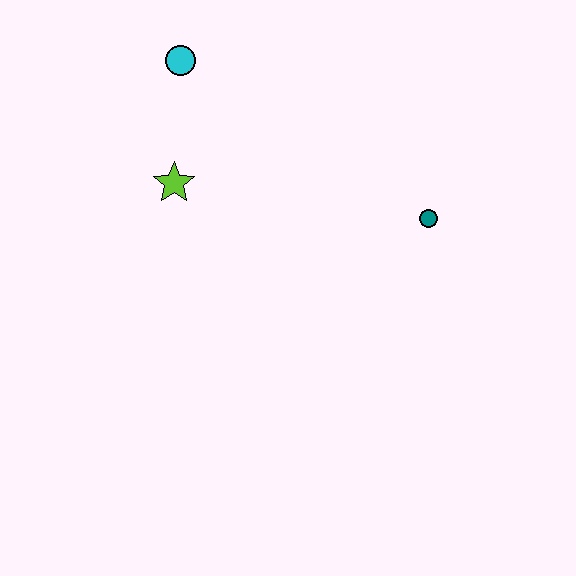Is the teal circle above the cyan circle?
No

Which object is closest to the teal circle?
The lime star is closest to the teal circle.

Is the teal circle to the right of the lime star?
Yes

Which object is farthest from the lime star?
The teal circle is farthest from the lime star.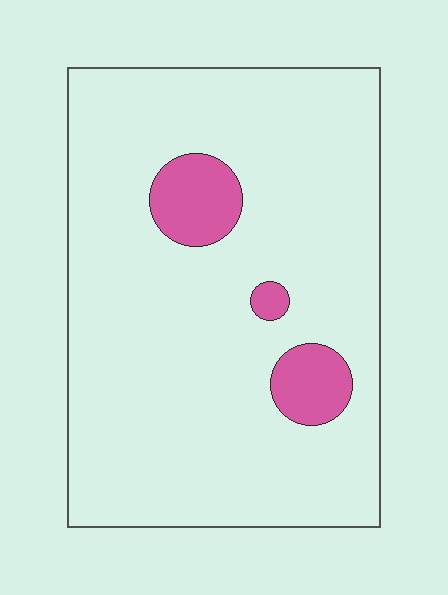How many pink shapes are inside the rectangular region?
3.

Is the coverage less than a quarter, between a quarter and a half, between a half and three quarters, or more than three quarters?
Less than a quarter.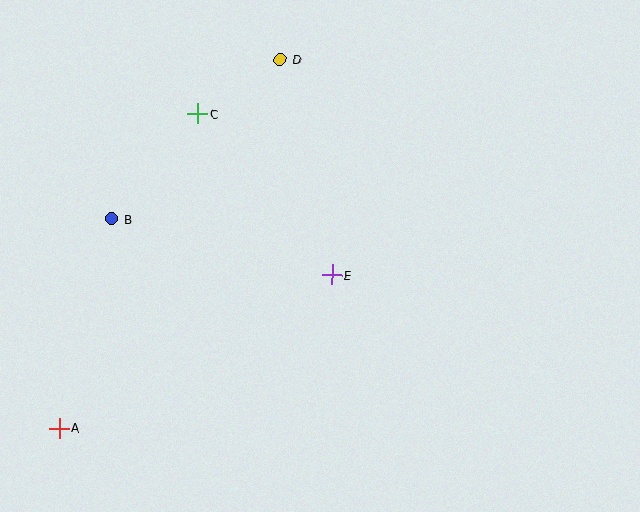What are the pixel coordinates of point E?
Point E is at (332, 275).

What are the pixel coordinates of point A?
Point A is at (59, 428).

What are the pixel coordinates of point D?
Point D is at (280, 60).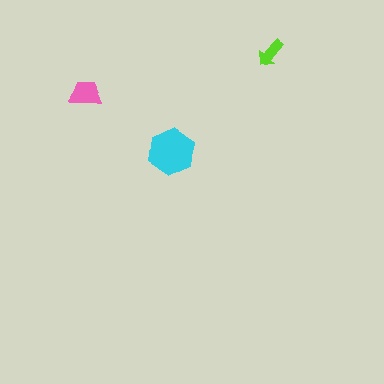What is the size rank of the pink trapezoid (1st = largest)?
2nd.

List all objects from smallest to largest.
The lime arrow, the pink trapezoid, the cyan hexagon.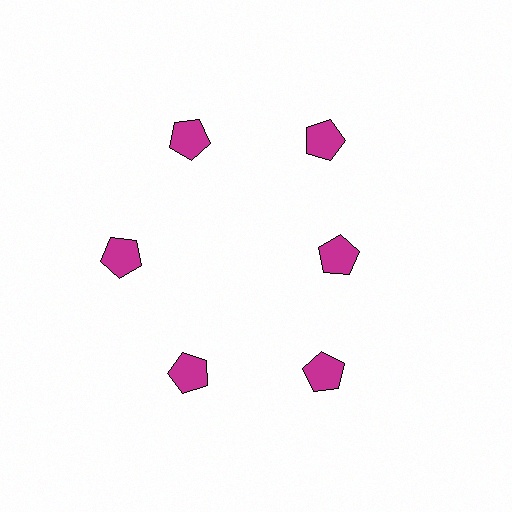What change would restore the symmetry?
The symmetry would be restored by moving it outward, back onto the ring so that all 6 pentagons sit at equal angles and equal distance from the center.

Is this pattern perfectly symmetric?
No. The 6 magenta pentagons are arranged in a ring, but one element near the 3 o'clock position is pulled inward toward the center, breaking the 6-fold rotational symmetry.